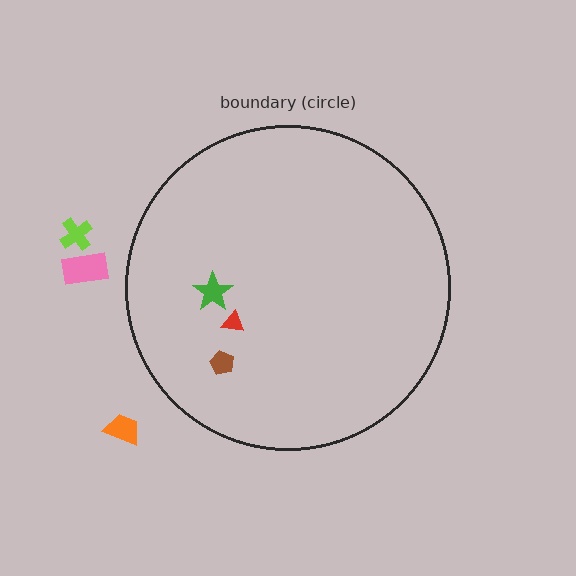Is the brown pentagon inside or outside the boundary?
Inside.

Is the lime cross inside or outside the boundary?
Outside.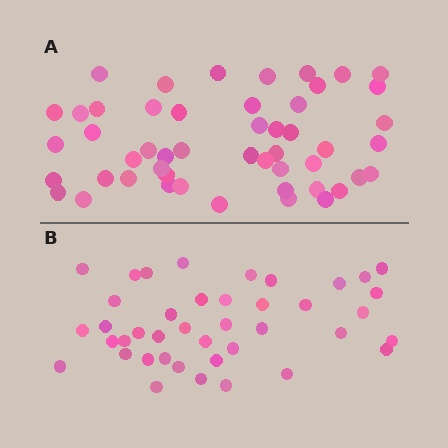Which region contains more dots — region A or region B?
Region A (the top region) has more dots.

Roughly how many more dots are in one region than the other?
Region A has roughly 8 or so more dots than region B.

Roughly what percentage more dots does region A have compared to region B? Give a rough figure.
About 20% more.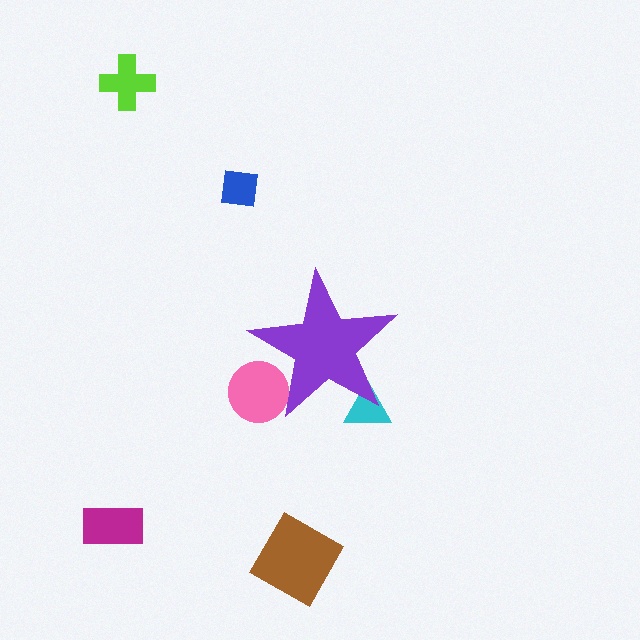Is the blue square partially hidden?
No, the blue square is fully visible.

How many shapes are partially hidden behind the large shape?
2 shapes are partially hidden.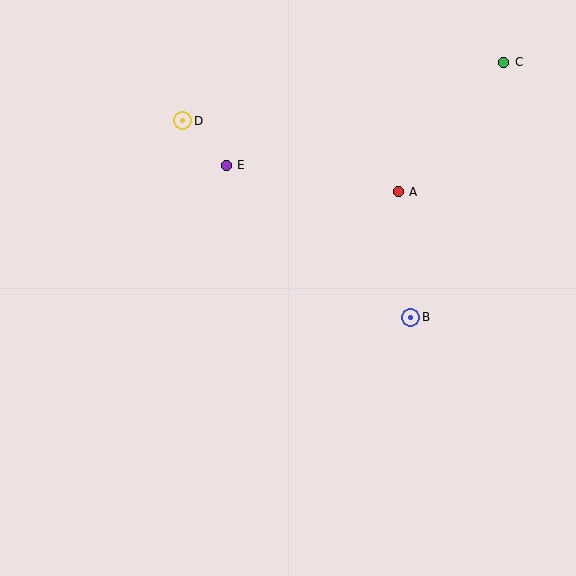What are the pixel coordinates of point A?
Point A is at (398, 192).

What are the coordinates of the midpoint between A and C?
The midpoint between A and C is at (451, 127).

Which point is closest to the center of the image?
Point B at (411, 317) is closest to the center.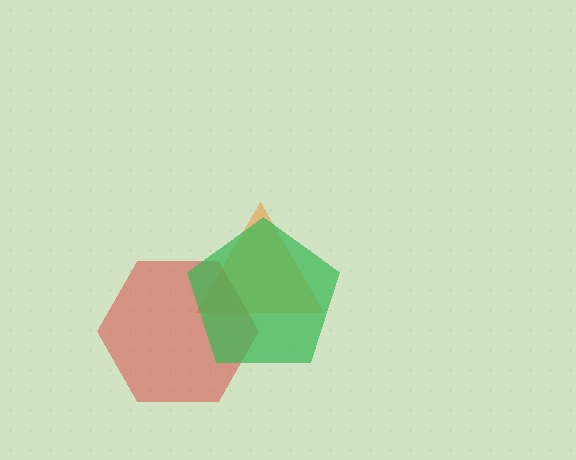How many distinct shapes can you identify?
There are 3 distinct shapes: an orange triangle, a red hexagon, a green pentagon.